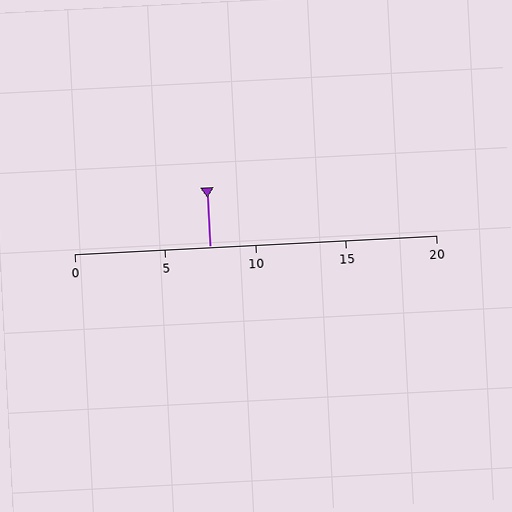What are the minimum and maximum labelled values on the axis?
The axis runs from 0 to 20.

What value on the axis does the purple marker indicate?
The marker indicates approximately 7.5.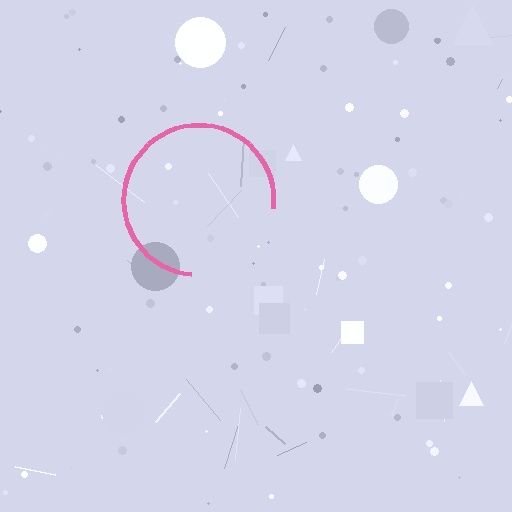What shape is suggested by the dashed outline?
The dashed outline suggests a circle.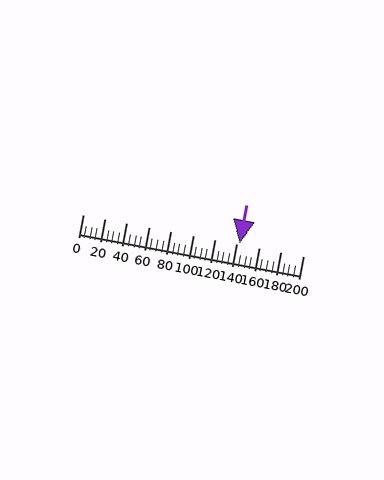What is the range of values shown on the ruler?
The ruler shows values from 0 to 200.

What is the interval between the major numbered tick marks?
The major tick marks are spaced 20 units apart.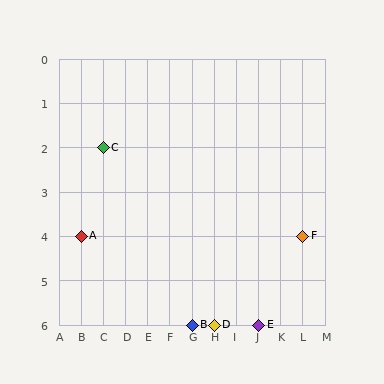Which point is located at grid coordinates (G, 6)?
Point B is at (G, 6).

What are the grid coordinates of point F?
Point F is at grid coordinates (L, 4).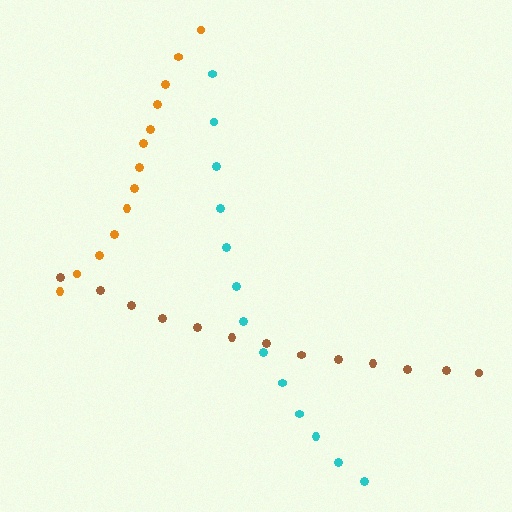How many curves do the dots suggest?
There are 3 distinct paths.